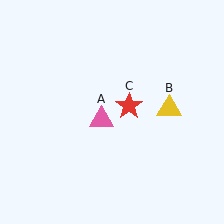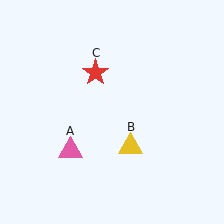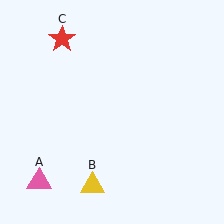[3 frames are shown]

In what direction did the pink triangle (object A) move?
The pink triangle (object A) moved down and to the left.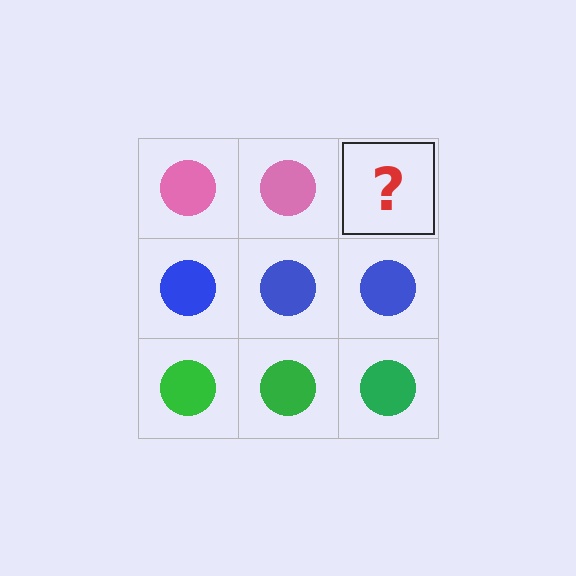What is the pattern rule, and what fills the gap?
The rule is that each row has a consistent color. The gap should be filled with a pink circle.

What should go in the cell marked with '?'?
The missing cell should contain a pink circle.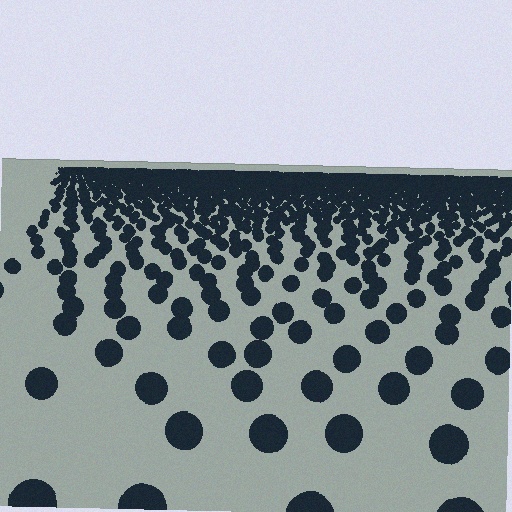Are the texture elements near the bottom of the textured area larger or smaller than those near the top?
Larger. Near the bottom, elements are closer to the viewer and appear at a bigger on-screen size.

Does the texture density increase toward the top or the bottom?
Density increases toward the top.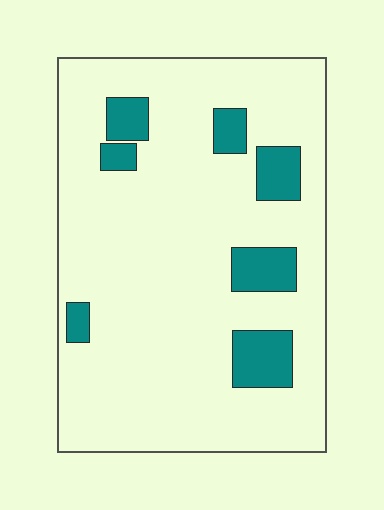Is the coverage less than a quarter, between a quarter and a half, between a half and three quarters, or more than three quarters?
Less than a quarter.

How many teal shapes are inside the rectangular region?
7.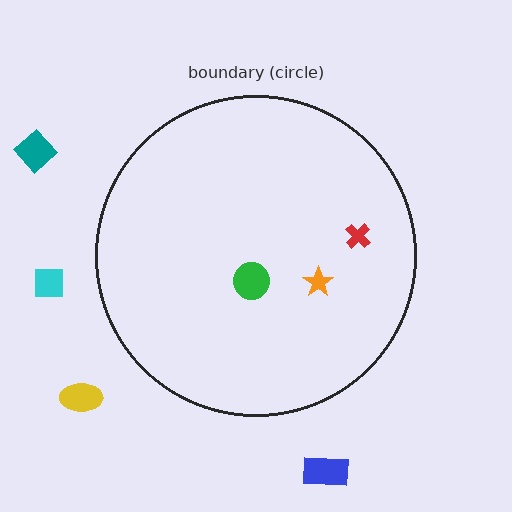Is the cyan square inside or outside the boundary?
Outside.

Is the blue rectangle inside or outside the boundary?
Outside.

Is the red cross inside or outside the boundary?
Inside.